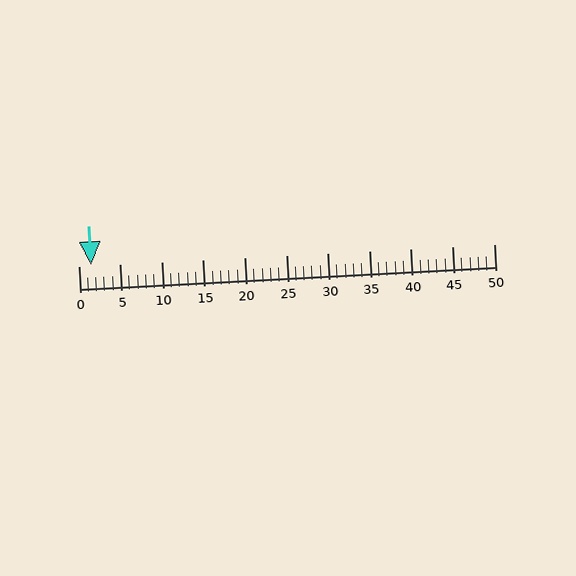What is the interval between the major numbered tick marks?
The major tick marks are spaced 5 units apart.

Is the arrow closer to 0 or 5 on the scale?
The arrow is closer to 0.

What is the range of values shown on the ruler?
The ruler shows values from 0 to 50.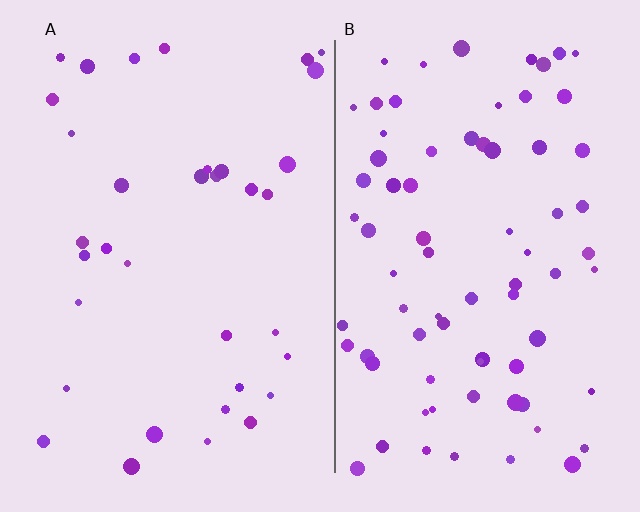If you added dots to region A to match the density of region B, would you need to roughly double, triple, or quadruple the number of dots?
Approximately double.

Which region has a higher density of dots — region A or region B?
B (the right).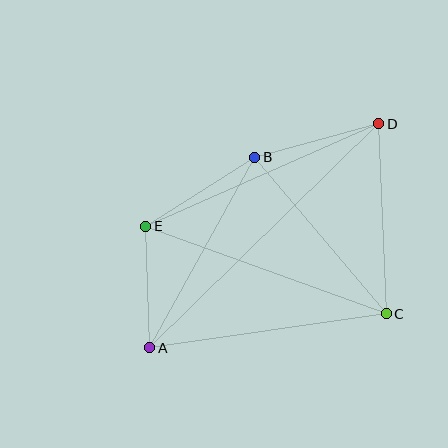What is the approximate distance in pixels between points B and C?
The distance between B and C is approximately 204 pixels.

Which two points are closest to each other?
Points A and E are closest to each other.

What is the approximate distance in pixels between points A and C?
The distance between A and C is approximately 239 pixels.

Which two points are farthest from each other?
Points A and D are farthest from each other.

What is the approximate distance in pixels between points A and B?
The distance between A and B is approximately 218 pixels.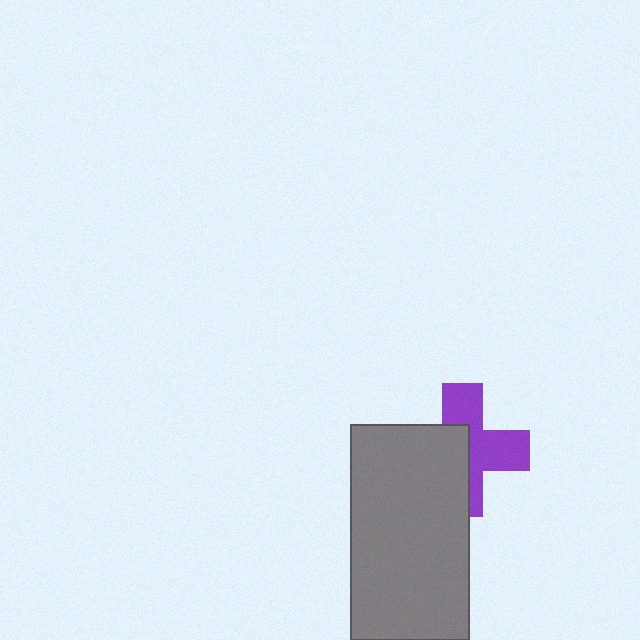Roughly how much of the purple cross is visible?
About half of it is visible (roughly 52%).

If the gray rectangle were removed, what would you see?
You would see the complete purple cross.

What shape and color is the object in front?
The object in front is a gray rectangle.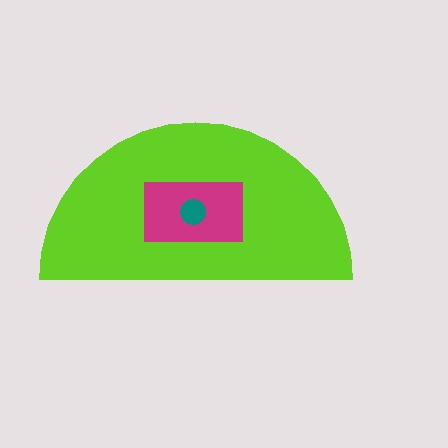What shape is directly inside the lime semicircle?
The magenta rectangle.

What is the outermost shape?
The lime semicircle.